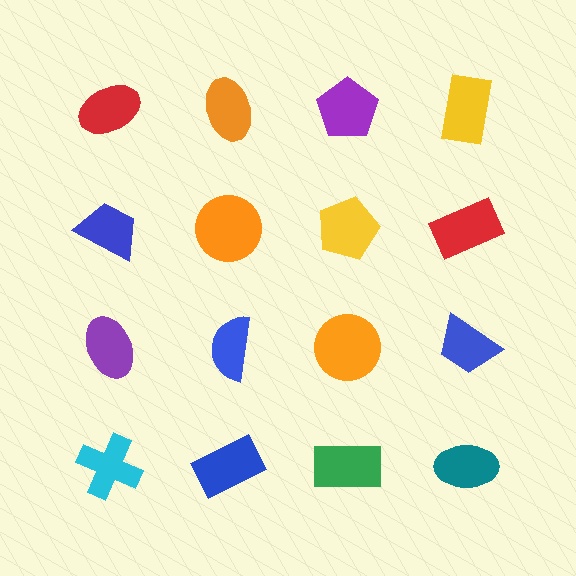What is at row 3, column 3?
An orange circle.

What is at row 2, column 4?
A red rectangle.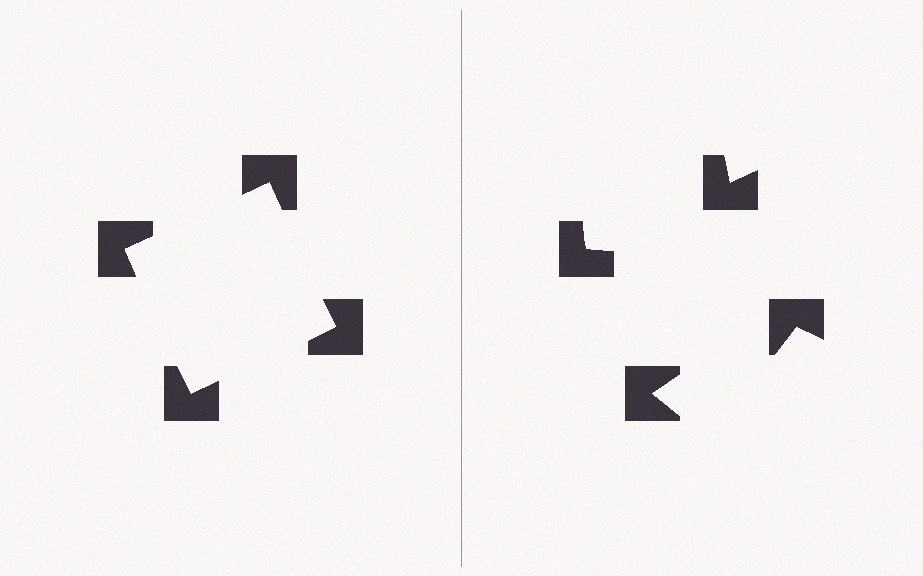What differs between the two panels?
The notched squares are positioned identically on both sides; only the wedge orientations differ. On the left they align to a square; on the right they are misaligned.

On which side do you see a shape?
An illusory square appears on the left side. On the right side the wedge cuts are rotated, so no coherent shape forms.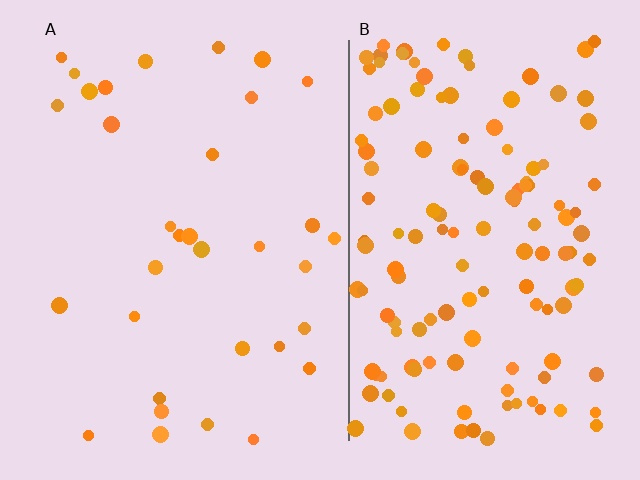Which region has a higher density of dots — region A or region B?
B (the right).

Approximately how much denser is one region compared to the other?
Approximately 4.2× — region B over region A.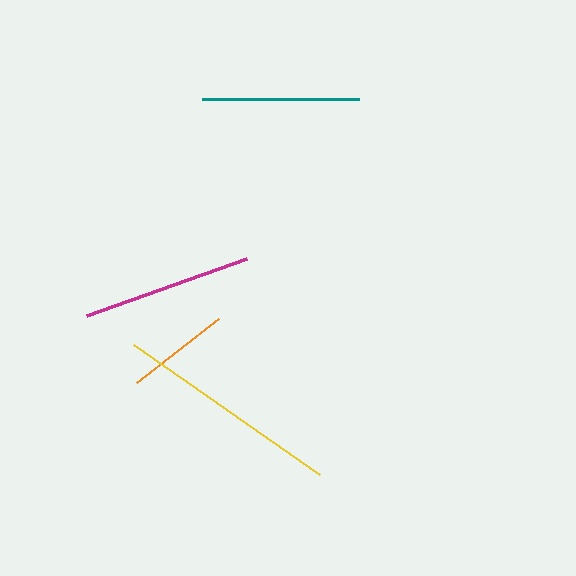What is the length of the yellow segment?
The yellow segment is approximately 227 pixels long.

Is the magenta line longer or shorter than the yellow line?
The yellow line is longer than the magenta line.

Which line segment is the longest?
The yellow line is the longest at approximately 227 pixels.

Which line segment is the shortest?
The orange line is the shortest at approximately 104 pixels.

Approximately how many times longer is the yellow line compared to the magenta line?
The yellow line is approximately 1.3 times the length of the magenta line.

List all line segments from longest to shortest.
From longest to shortest: yellow, magenta, teal, orange.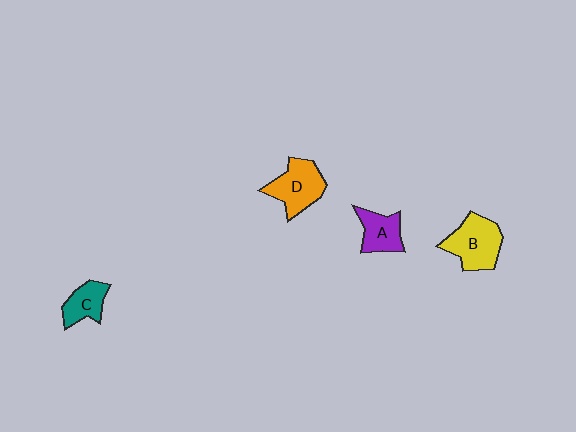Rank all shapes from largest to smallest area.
From largest to smallest: B (yellow), D (orange), A (purple), C (teal).